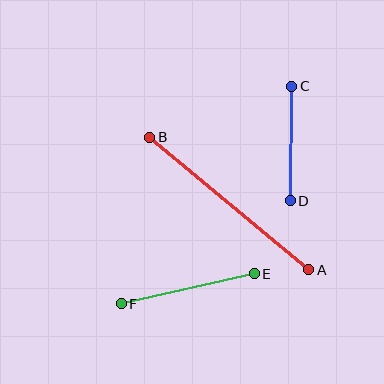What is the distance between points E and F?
The distance is approximately 137 pixels.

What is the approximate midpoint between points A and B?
The midpoint is at approximately (229, 204) pixels.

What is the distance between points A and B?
The distance is approximately 207 pixels.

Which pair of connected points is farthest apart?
Points A and B are farthest apart.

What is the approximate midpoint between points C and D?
The midpoint is at approximately (291, 144) pixels.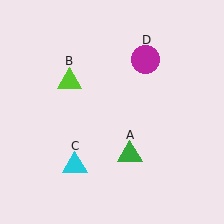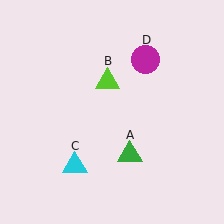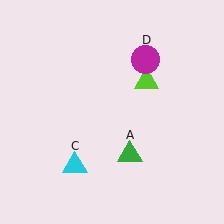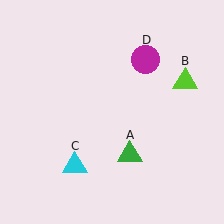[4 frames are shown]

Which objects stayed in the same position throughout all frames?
Green triangle (object A) and cyan triangle (object C) and magenta circle (object D) remained stationary.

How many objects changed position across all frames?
1 object changed position: lime triangle (object B).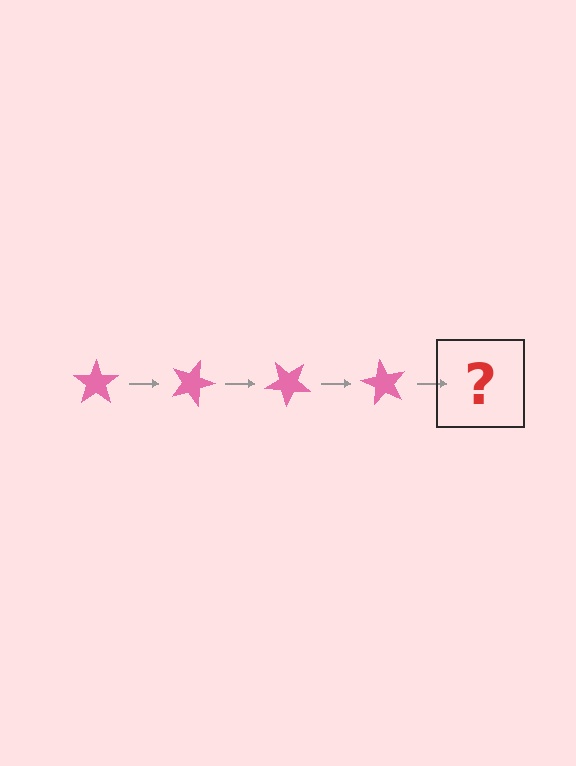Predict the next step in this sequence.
The next step is a pink star rotated 80 degrees.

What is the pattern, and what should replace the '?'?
The pattern is that the star rotates 20 degrees each step. The '?' should be a pink star rotated 80 degrees.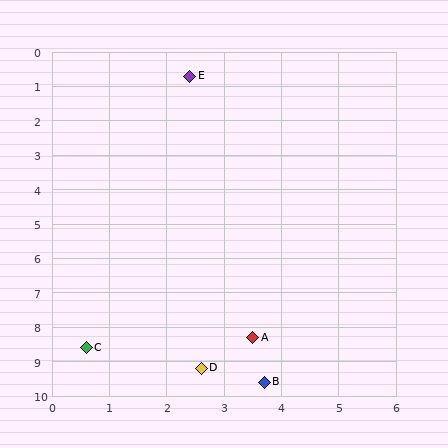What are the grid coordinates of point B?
Point B is at approximately (3.7, 9.6).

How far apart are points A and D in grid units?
Points A and D are about 1.3 grid units apart.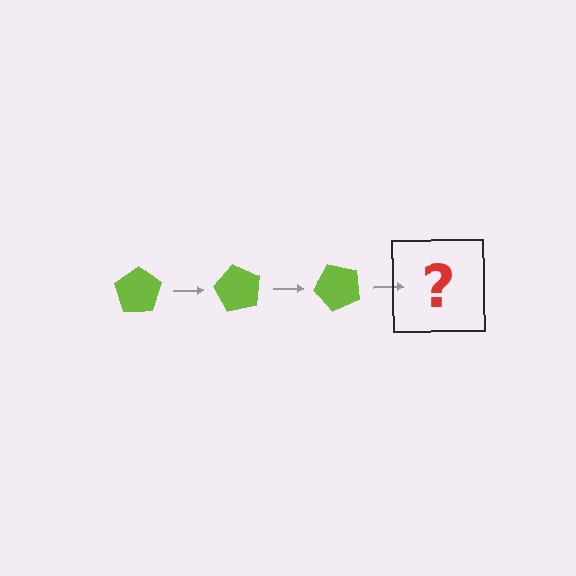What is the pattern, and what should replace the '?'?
The pattern is that the pentagon rotates 60 degrees each step. The '?' should be a lime pentagon rotated 180 degrees.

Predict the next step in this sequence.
The next step is a lime pentagon rotated 180 degrees.